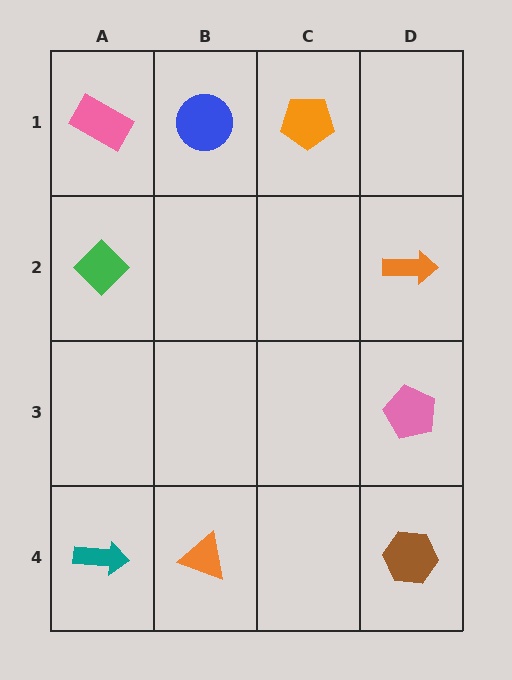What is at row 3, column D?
A pink pentagon.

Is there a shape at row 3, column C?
No, that cell is empty.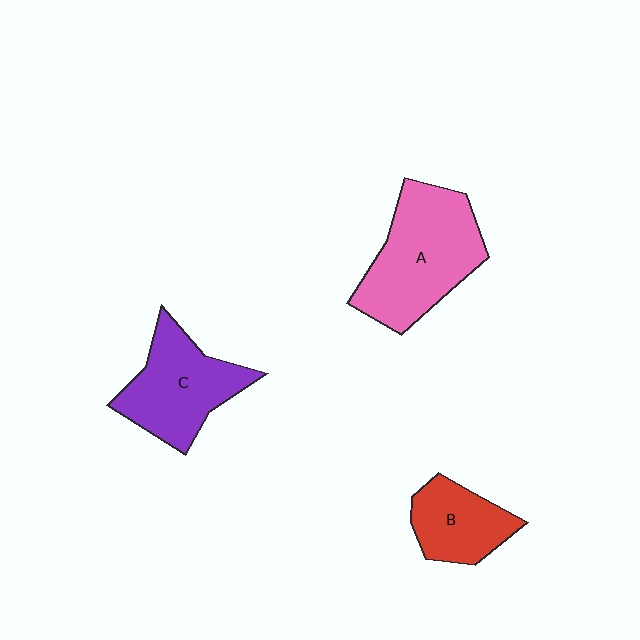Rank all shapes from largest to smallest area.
From largest to smallest: A (pink), C (purple), B (red).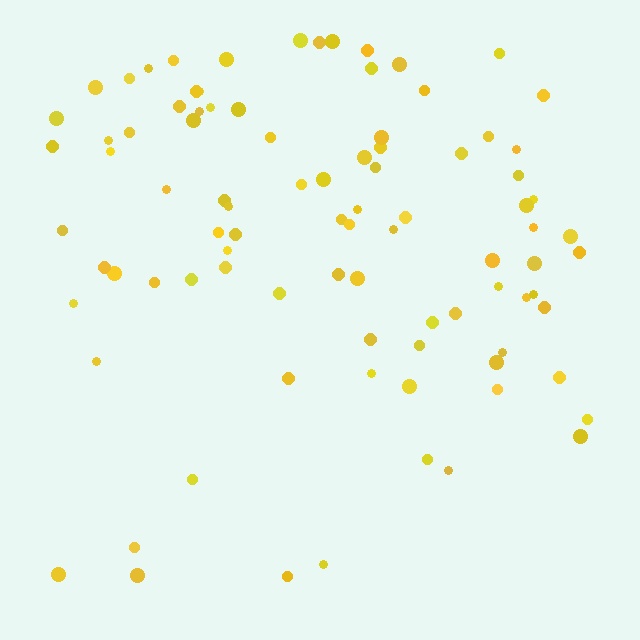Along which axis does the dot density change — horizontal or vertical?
Vertical.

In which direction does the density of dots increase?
From bottom to top, with the top side densest.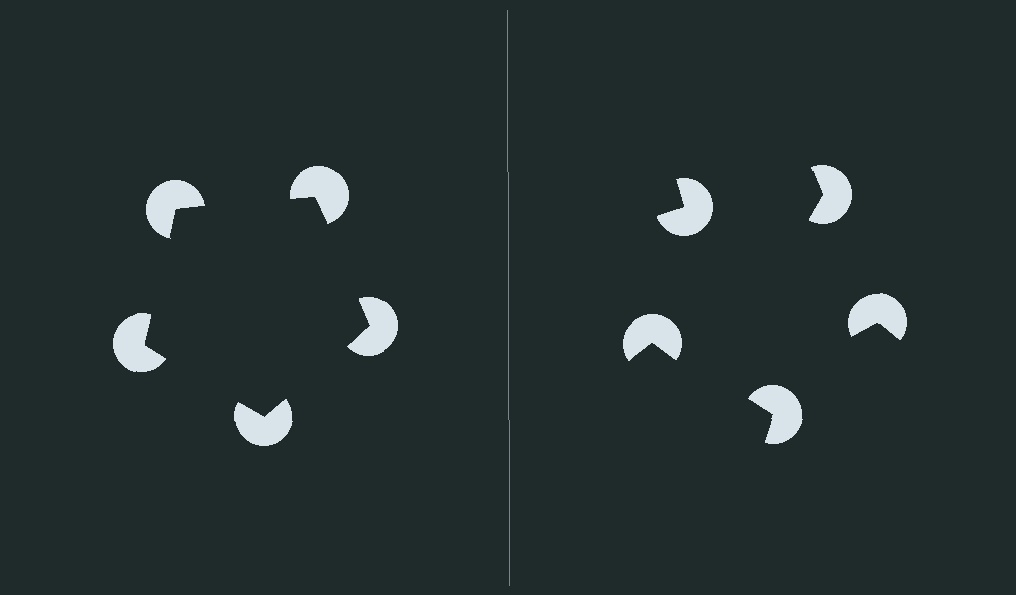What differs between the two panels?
The pac-man discs are positioned identically on both sides; only the wedge orientations differ. On the left they align to a pentagon; on the right they are misaligned.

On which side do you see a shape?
An illusory pentagon appears on the left side. On the right side the wedge cuts are rotated, so no coherent shape forms.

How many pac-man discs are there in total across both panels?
10 — 5 on each side.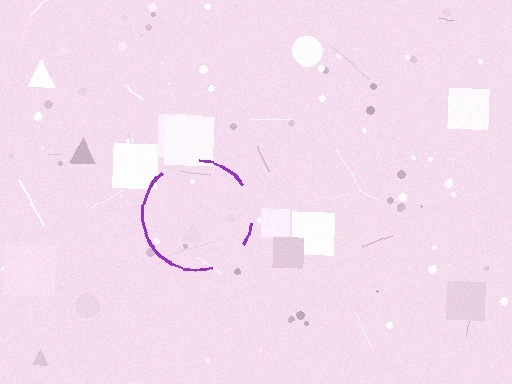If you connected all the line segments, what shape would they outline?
They would outline a circle.